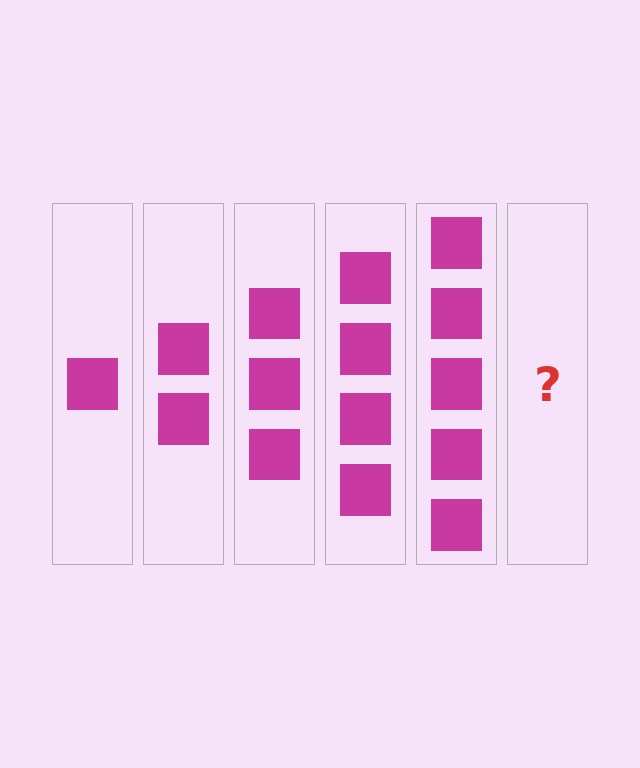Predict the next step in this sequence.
The next step is 6 squares.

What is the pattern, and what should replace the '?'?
The pattern is that each step adds one more square. The '?' should be 6 squares.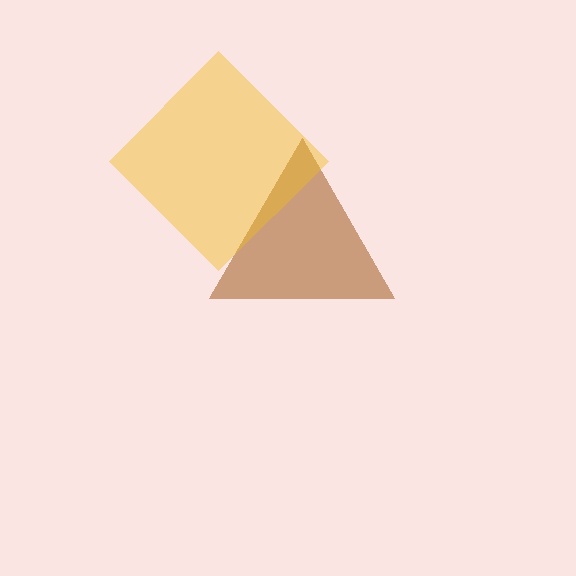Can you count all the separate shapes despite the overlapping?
Yes, there are 2 separate shapes.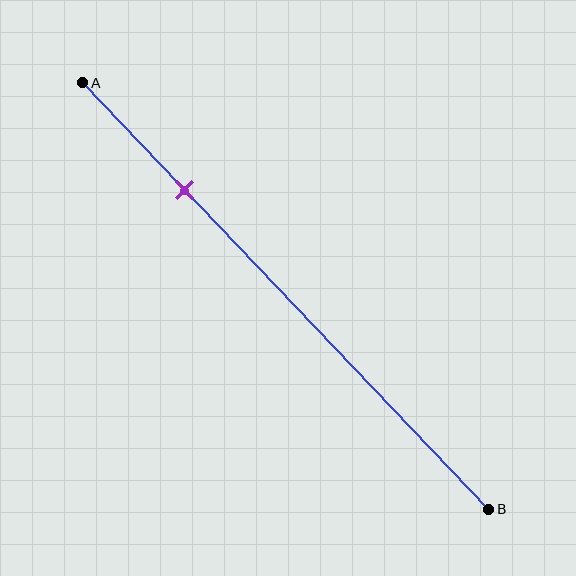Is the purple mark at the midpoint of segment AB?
No, the mark is at about 25% from A, not at the 50% midpoint.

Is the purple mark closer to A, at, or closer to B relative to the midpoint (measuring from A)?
The purple mark is closer to point A than the midpoint of segment AB.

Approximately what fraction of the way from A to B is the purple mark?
The purple mark is approximately 25% of the way from A to B.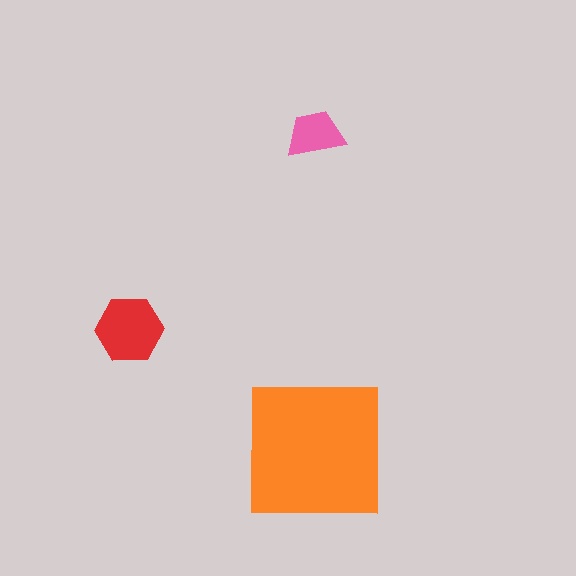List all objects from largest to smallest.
The orange square, the red hexagon, the pink trapezoid.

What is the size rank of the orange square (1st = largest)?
1st.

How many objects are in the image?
There are 3 objects in the image.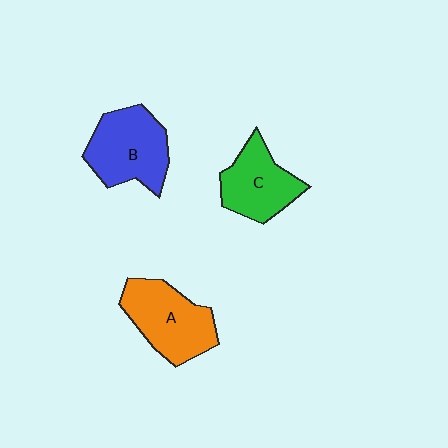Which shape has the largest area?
Shape A (orange).